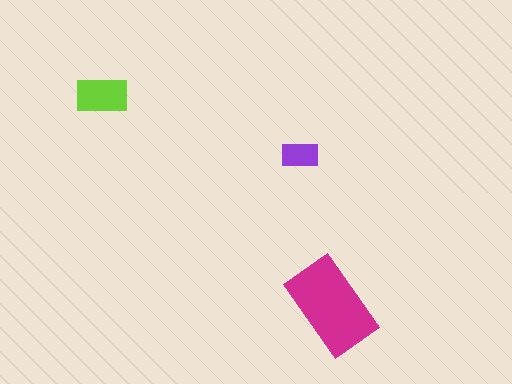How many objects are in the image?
There are 3 objects in the image.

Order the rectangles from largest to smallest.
the magenta one, the lime one, the purple one.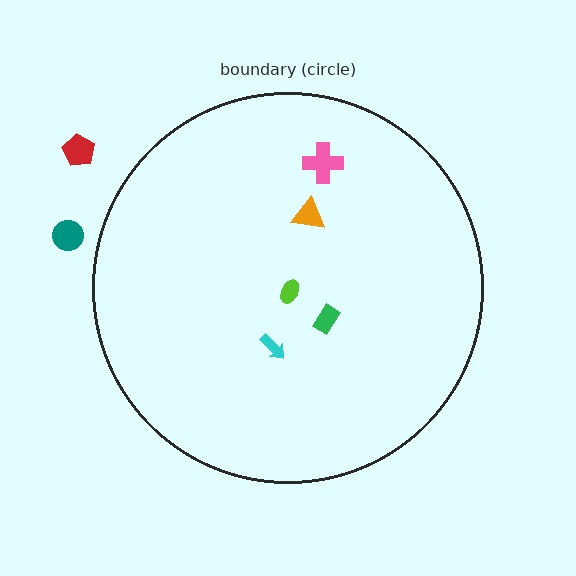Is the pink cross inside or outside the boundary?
Inside.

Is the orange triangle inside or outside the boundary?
Inside.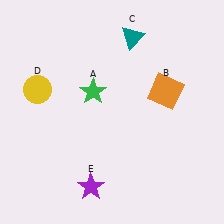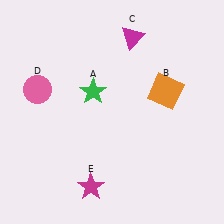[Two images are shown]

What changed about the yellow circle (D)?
In Image 1, D is yellow. In Image 2, it changed to pink.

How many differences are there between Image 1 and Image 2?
There are 3 differences between the two images.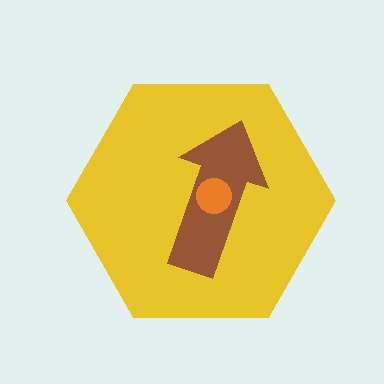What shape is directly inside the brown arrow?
The orange circle.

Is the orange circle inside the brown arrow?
Yes.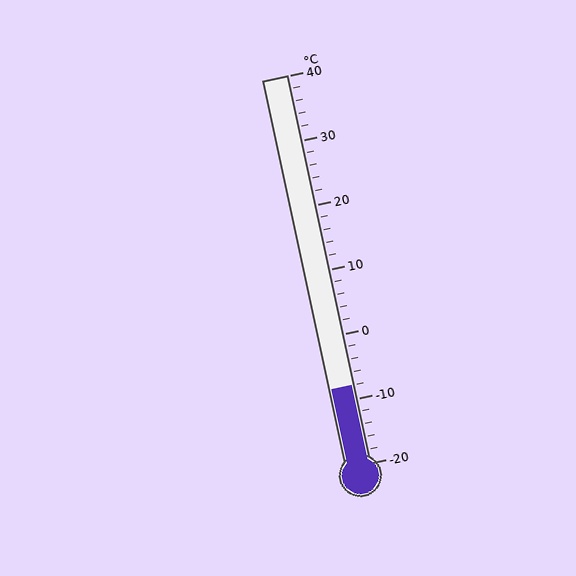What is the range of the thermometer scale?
The thermometer scale ranges from -20°C to 40°C.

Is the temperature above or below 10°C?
The temperature is below 10°C.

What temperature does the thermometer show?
The thermometer shows approximately -8°C.